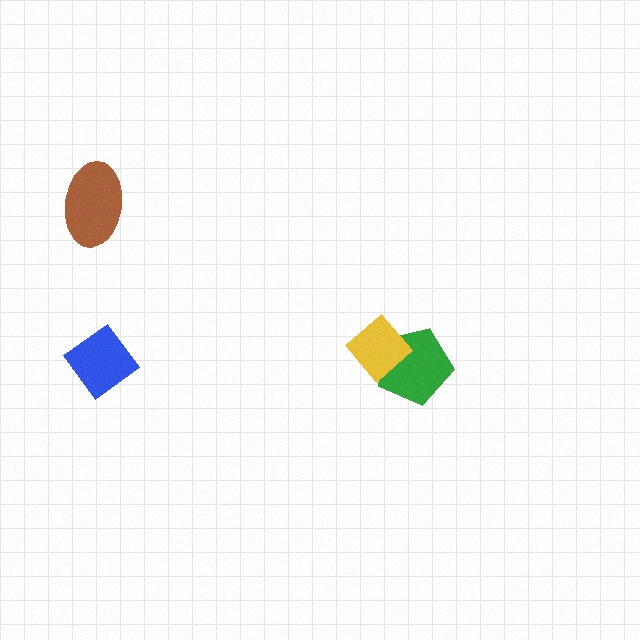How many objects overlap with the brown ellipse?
0 objects overlap with the brown ellipse.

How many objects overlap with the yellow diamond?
1 object overlaps with the yellow diamond.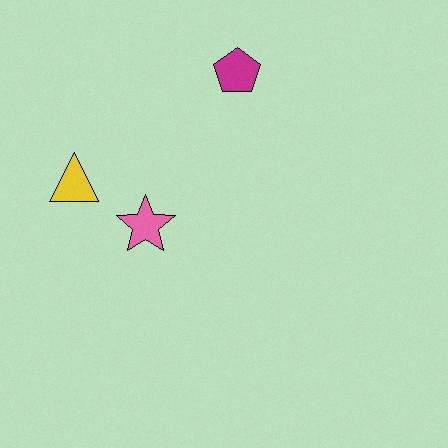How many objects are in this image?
There are 3 objects.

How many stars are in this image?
There is 1 star.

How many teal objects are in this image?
There are no teal objects.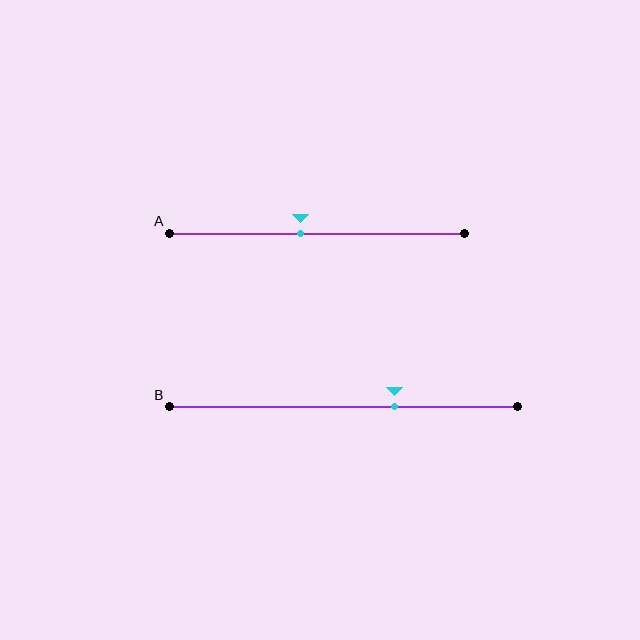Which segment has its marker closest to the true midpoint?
Segment A has its marker closest to the true midpoint.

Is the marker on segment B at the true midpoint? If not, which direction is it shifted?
No, the marker on segment B is shifted to the right by about 15% of the segment length.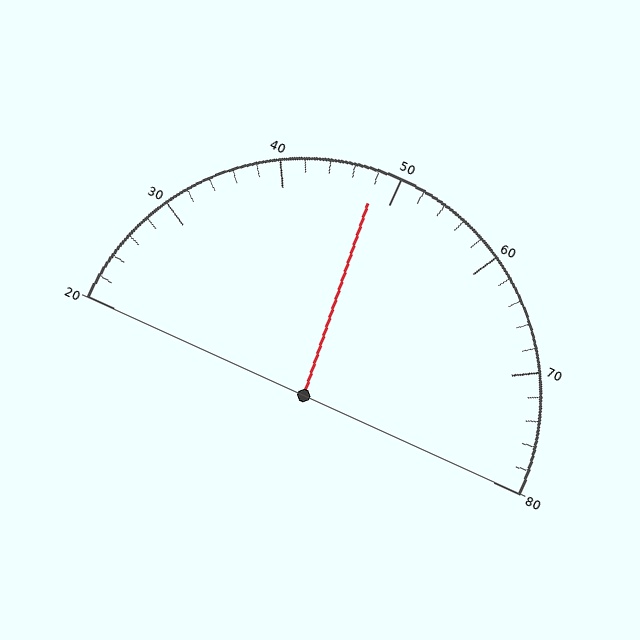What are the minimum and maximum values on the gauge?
The gauge ranges from 20 to 80.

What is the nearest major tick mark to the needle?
The nearest major tick mark is 50.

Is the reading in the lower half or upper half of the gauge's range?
The reading is in the lower half of the range (20 to 80).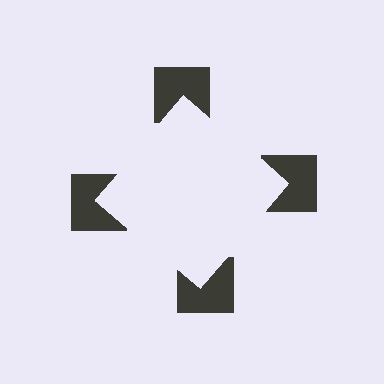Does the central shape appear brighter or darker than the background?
It typically appears slightly brighter than the background, even though no actual brightness change is drawn.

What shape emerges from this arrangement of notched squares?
An illusory square — its edges are inferred from the aligned wedge cuts in the notched squares, not physically drawn.